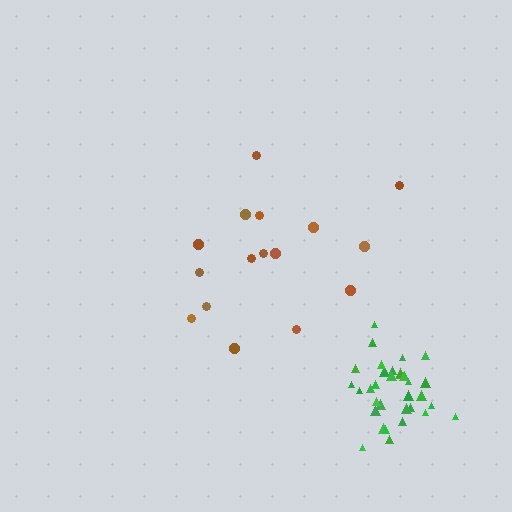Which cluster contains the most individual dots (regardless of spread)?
Green (34).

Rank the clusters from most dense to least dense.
green, brown.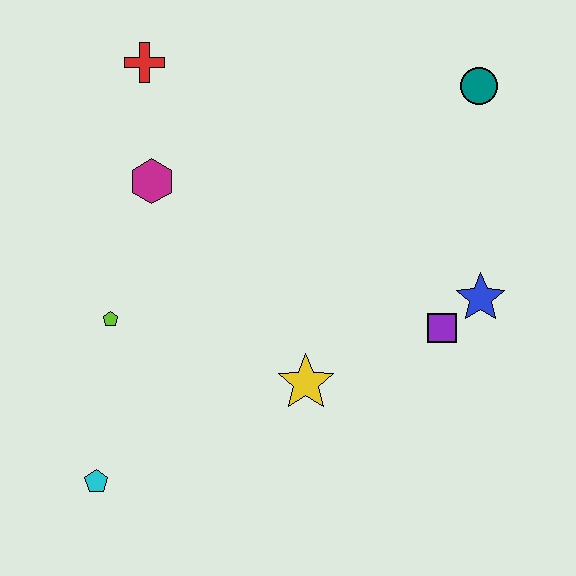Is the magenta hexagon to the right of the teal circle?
No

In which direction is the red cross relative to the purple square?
The red cross is to the left of the purple square.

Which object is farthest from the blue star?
The cyan pentagon is farthest from the blue star.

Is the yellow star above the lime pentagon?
No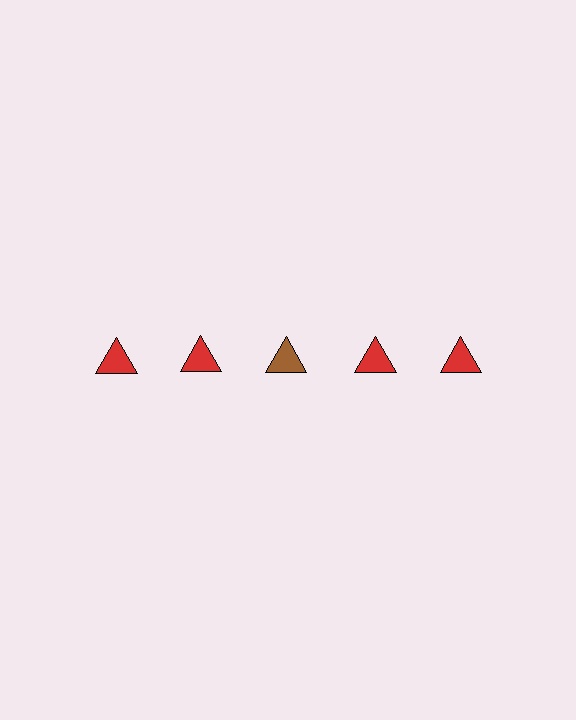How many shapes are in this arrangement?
There are 5 shapes arranged in a grid pattern.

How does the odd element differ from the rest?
It has a different color: brown instead of red.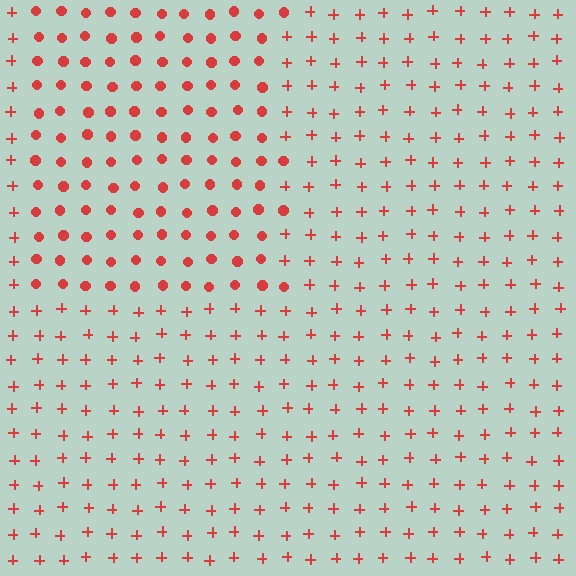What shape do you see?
I see a rectangle.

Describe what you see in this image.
The image is filled with small red elements arranged in a uniform grid. A rectangle-shaped region contains circles, while the surrounding area contains plus signs. The boundary is defined purely by the change in element shape.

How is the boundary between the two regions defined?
The boundary is defined by a change in element shape: circles inside vs. plus signs outside. All elements share the same color and spacing.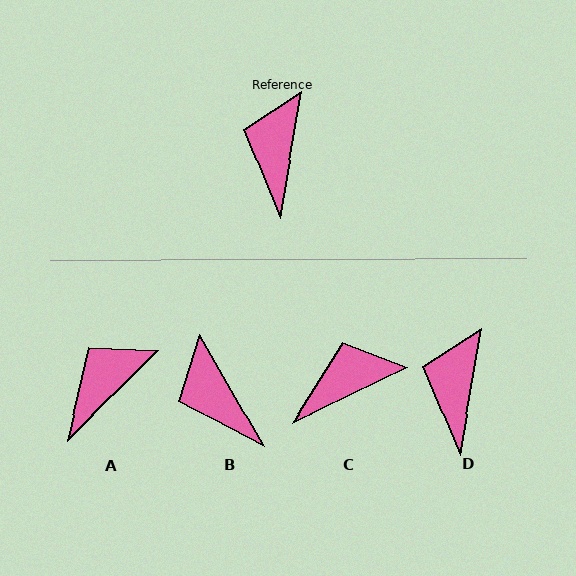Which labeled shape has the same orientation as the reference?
D.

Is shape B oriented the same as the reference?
No, it is off by about 40 degrees.